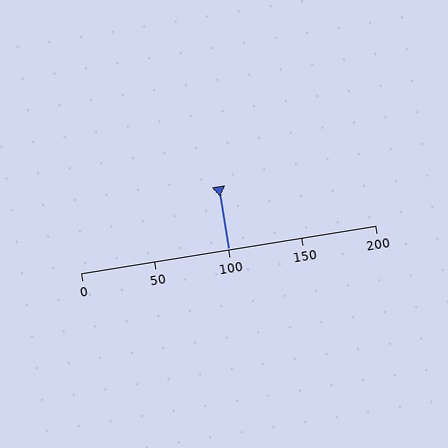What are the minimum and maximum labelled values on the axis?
The axis runs from 0 to 200.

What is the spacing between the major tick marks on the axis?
The major ticks are spaced 50 apart.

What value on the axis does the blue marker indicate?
The marker indicates approximately 100.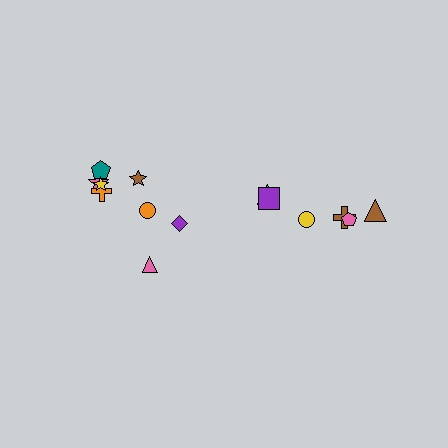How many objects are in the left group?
There are 8 objects.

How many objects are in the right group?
There are 6 objects.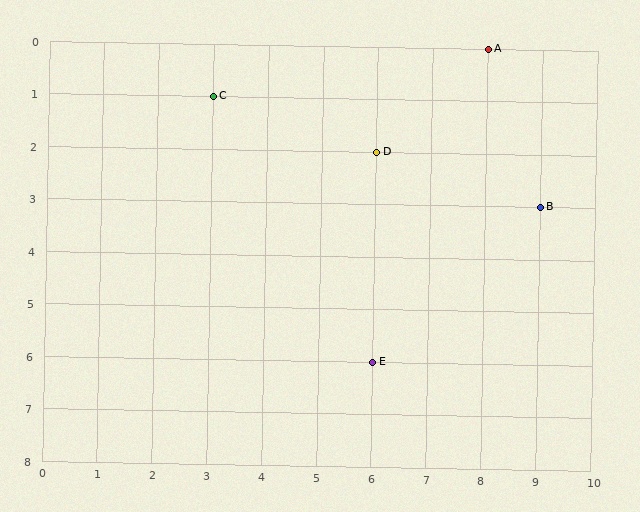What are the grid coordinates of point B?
Point B is at grid coordinates (9, 3).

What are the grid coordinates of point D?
Point D is at grid coordinates (6, 2).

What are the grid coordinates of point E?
Point E is at grid coordinates (6, 6).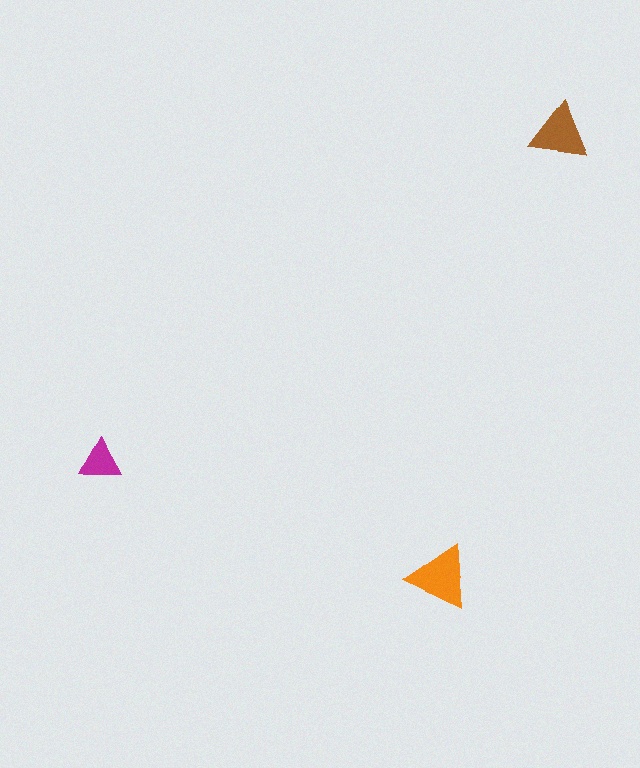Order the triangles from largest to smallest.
the orange one, the brown one, the magenta one.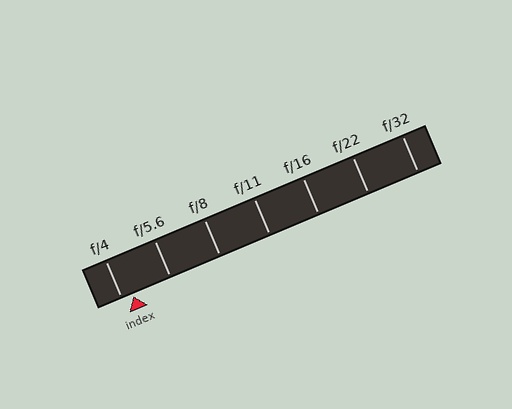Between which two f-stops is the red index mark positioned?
The index mark is between f/4 and f/5.6.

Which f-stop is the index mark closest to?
The index mark is closest to f/4.